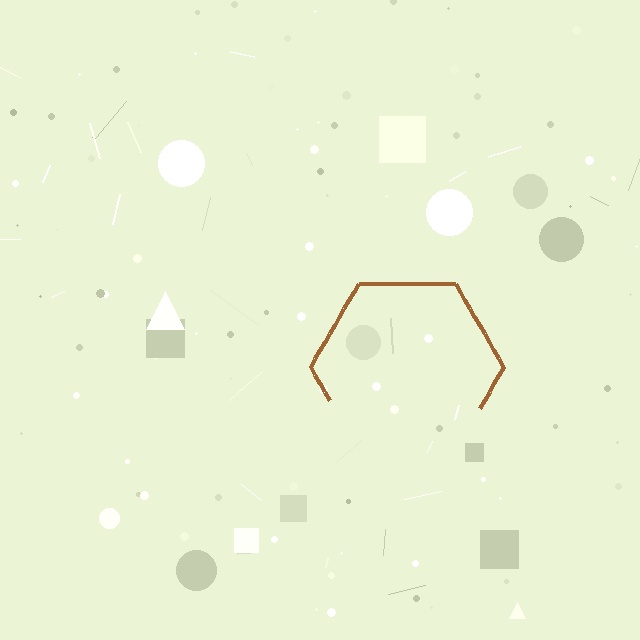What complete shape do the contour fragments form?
The contour fragments form a hexagon.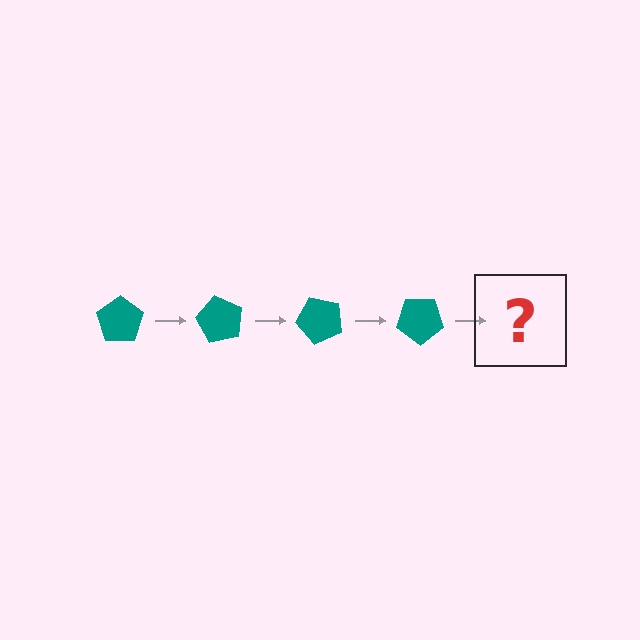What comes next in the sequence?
The next element should be a teal pentagon rotated 240 degrees.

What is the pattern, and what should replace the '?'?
The pattern is that the pentagon rotates 60 degrees each step. The '?' should be a teal pentagon rotated 240 degrees.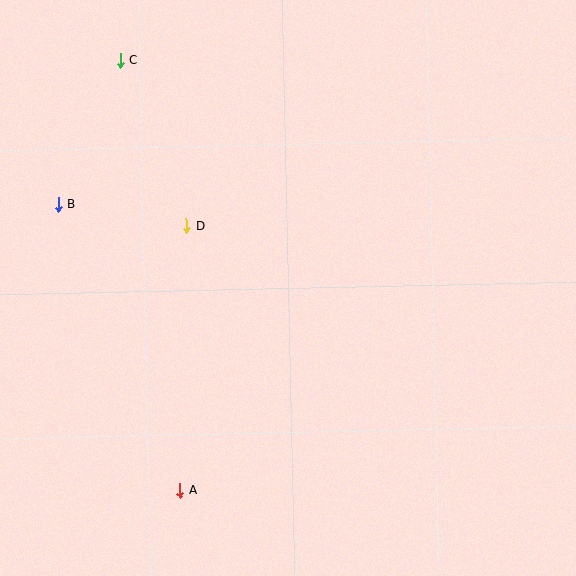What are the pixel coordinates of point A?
Point A is at (180, 491).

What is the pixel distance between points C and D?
The distance between C and D is 178 pixels.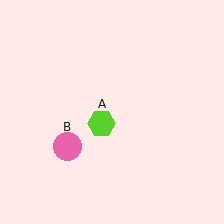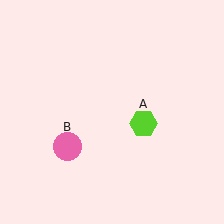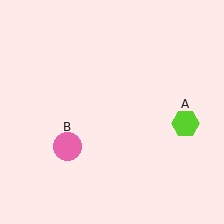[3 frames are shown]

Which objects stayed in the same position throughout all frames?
Pink circle (object B) remained stationary.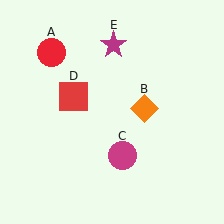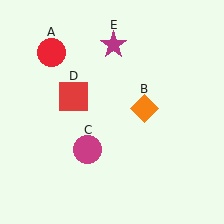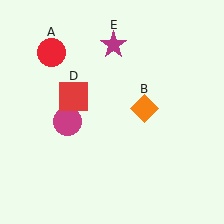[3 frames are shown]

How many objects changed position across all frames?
1 object changed position: magenta circle (object C).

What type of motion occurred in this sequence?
The magenta circle (object C) rotated clockwise around the center of the scene.